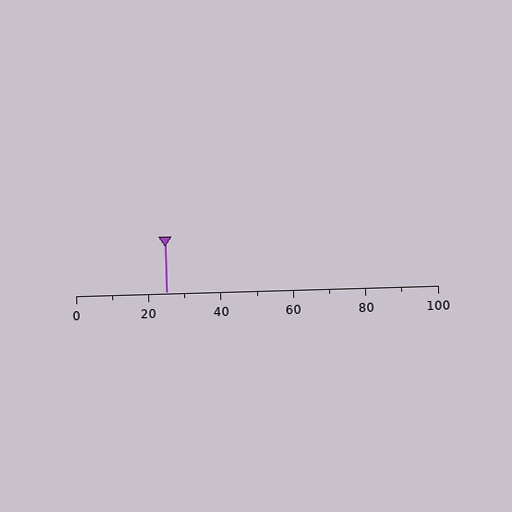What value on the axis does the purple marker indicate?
The marker indicates approximately 25.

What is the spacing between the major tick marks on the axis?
The major ticks are spaced 20 apart.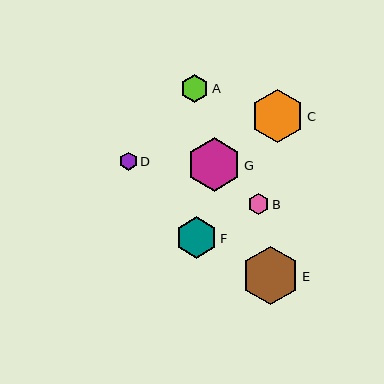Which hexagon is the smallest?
Hexagon D is the smallest with a size of approximately 18 pixels.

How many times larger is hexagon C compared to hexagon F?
Hexagon C is approximately 1.3 times the size of hexagon F.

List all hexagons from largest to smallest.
From largest to smallest: E, G, C, F, A, B, D.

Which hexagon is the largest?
Hexagon E is the largest with a size of approximately 58 pixels.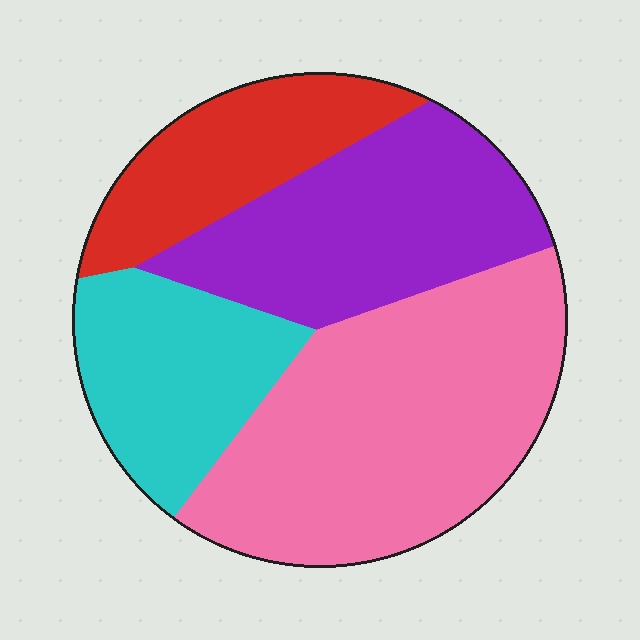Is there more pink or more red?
Pink.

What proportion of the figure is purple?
Purple covers around 25% of the figure.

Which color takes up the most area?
Pink, at roughly 40%.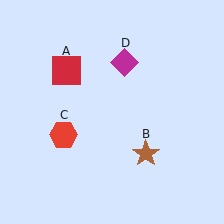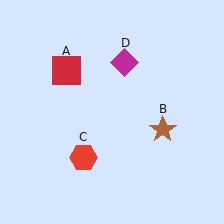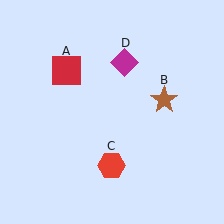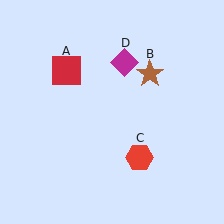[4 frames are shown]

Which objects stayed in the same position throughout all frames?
Red square (object A) and magenta diamond (object D) remained stationary.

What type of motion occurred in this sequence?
The brown star (object B), red hexagon (object C) rotated counterclockwise around the center of the scene.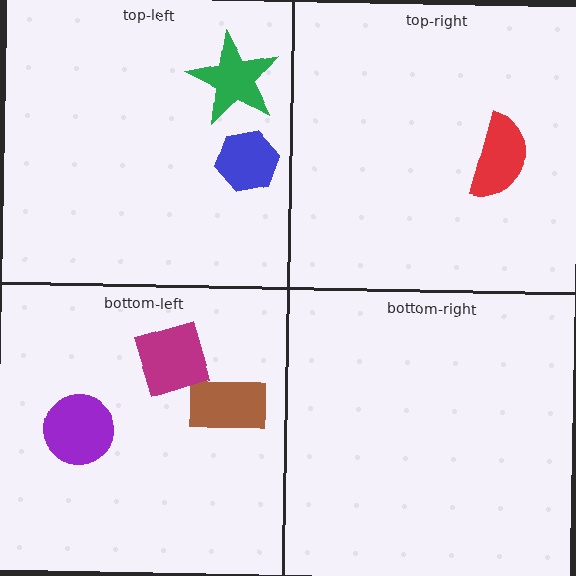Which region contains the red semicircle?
The top-right region.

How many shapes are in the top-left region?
2.